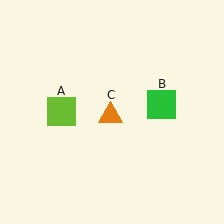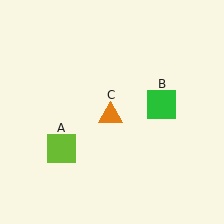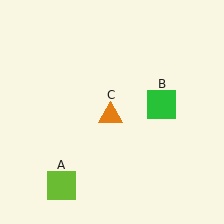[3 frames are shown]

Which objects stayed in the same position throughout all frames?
Green square (object B) and orange triangle (object C) remained stationary.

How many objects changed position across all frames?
1 object changed position: lime square (object A).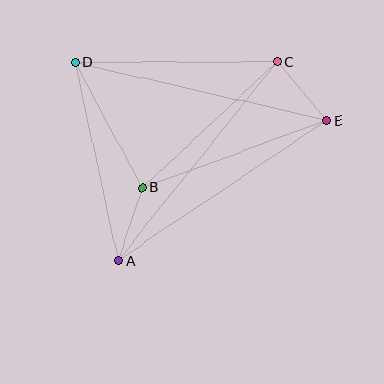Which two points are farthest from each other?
Points D and E are farthest from each other.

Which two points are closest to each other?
Points A and B are closest to each other.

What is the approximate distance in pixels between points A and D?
The distance between A and D is approximately 203 pixels.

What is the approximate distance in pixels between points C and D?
The distance between C and D is approximately 202 pixels.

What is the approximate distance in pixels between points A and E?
The distance between A and E is approximately 251 pixels.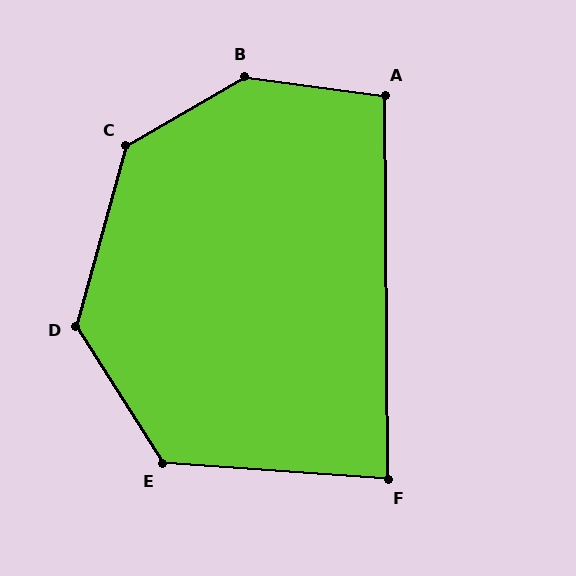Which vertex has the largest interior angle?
B, at approximately 142 degrees.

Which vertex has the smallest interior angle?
F, at approximately 86 degrees.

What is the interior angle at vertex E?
Approximately 126 degrees (obtuse).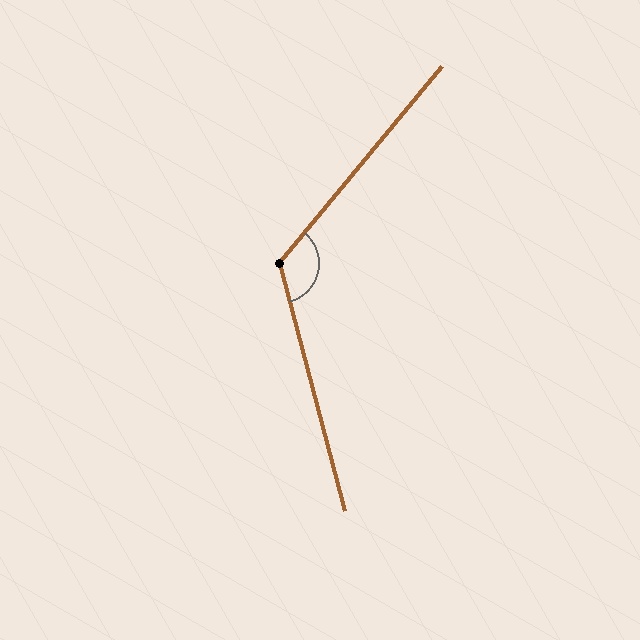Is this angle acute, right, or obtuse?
It is obtuse.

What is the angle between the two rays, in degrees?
Approximately 126 degrees.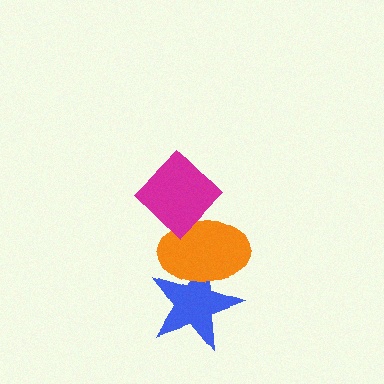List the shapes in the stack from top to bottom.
From top to bottom: the magenta diamond, the orange ellipse, the blue star.